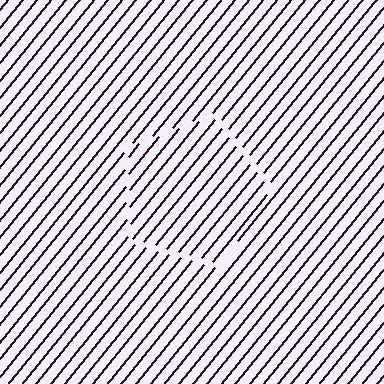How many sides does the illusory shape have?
5 sides — the line-ends trace a pentagon.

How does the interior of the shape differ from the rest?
The interior of the shape contains the same grating, shifted by half a period — the contour is defined by the phase discontinuity where line-ends from the inner and outer gratings abut.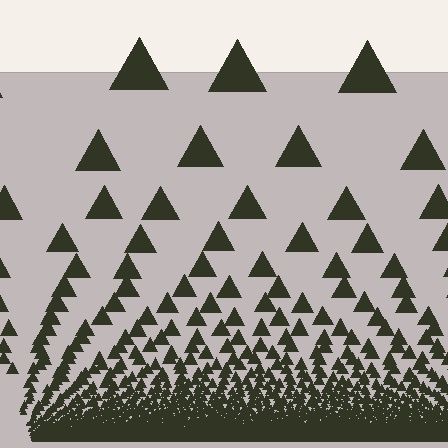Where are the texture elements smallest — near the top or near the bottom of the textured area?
Near the bottom.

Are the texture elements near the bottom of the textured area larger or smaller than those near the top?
Smaller. The gradient is inverted — elements near the bottom are smaller and denser.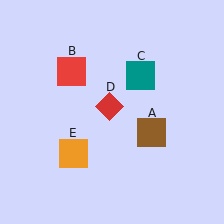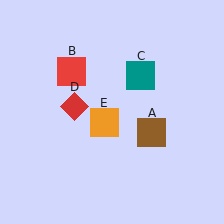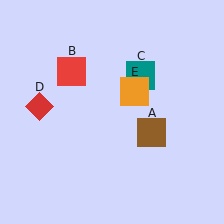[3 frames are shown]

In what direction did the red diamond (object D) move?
The red diamond (object D) moved left.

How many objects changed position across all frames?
2 objects changed position: red diamond (object D), orange square (object E).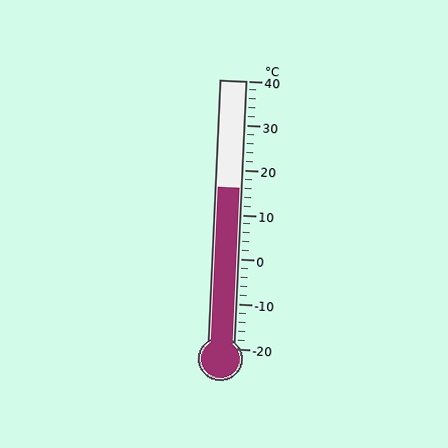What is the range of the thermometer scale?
The thermometer scale ranges from -20°C to 40°C.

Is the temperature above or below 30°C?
The temperature is below 30°C.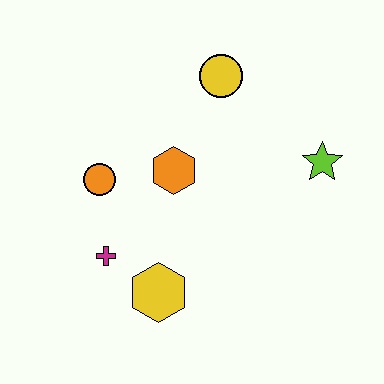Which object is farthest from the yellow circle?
The yellow hexagon is farthest from the yellow circle.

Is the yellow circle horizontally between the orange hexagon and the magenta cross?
No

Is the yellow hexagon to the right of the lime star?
No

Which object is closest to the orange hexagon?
The orange circle is closest to the orange hexagon.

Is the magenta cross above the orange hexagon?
No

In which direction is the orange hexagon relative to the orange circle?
The orange hexagon is to the right of the orange circle.